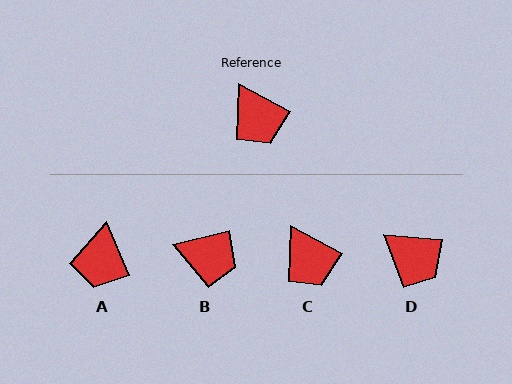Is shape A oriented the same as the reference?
No, it is off by about 39 degrees.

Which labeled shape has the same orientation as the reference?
C.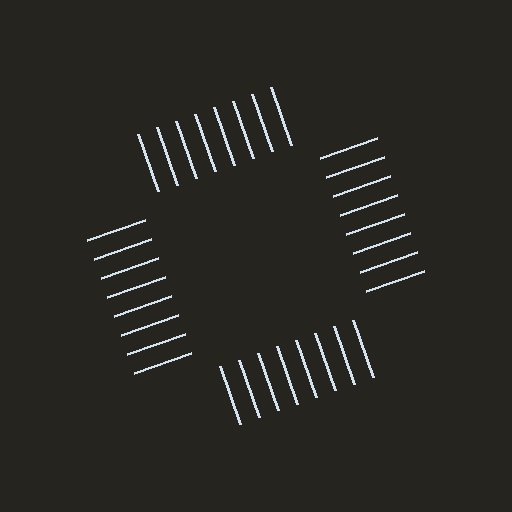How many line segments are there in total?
32 — 8 along each of the 4 edges.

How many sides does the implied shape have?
4 sides — the line-ends trace a square.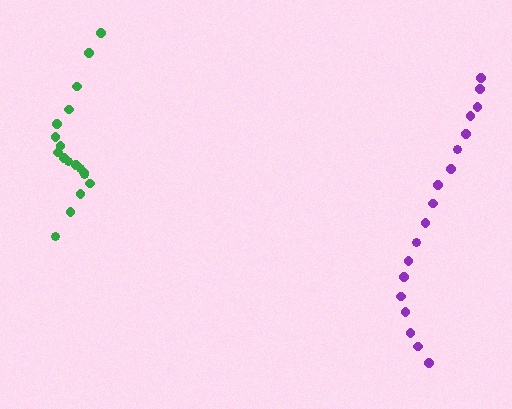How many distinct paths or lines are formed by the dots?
There are 2 distinct paths.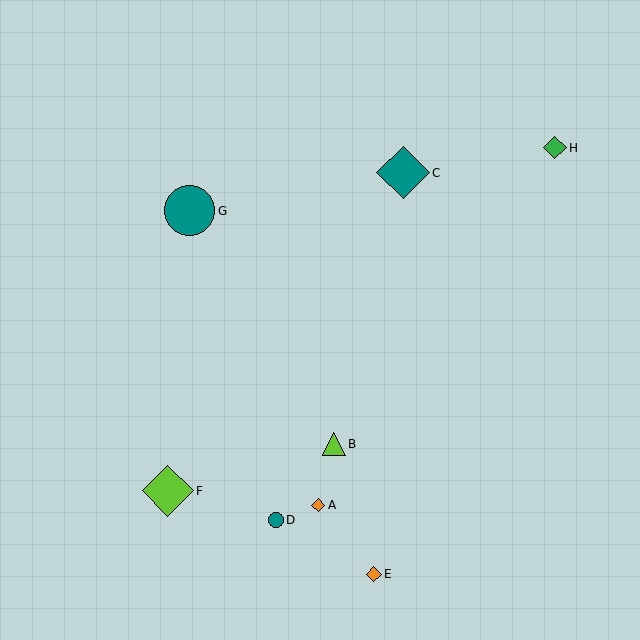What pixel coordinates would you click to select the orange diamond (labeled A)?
Click at (318, 505) to select the orange diamond A.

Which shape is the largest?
The teal diamond (labeled C) is the largest.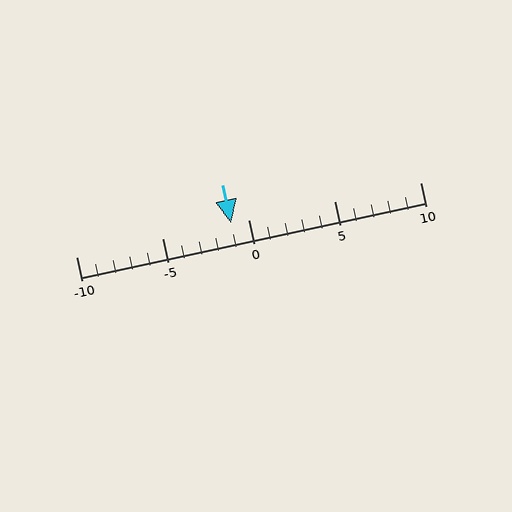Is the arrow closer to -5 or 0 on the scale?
The arrow is closer to 0.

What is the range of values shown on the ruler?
The ruler shows values from -10 to 10.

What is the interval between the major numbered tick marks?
The major tick marks are spaced 5 units apart.